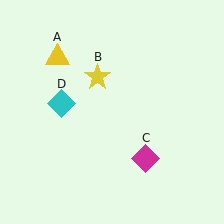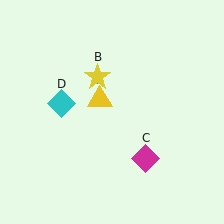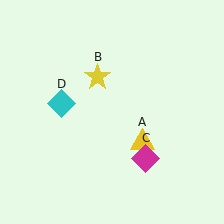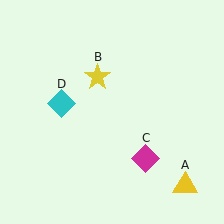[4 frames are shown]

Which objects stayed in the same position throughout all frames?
Yellow star (object B) and magenta diamond (object C) and cyan diamond (object D) remained stationary.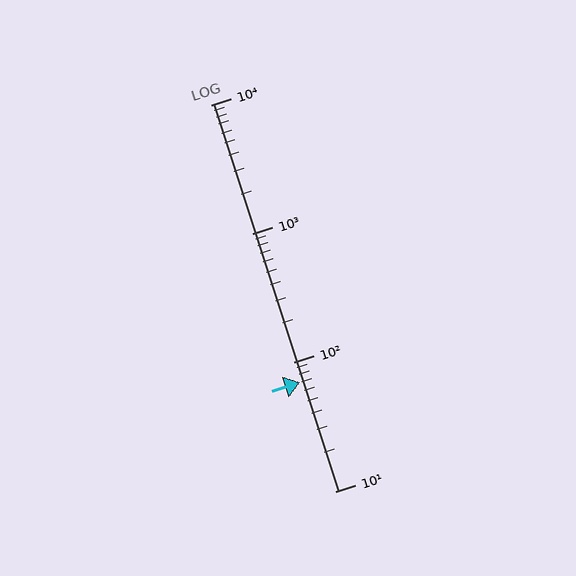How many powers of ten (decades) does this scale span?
The scale spans 3 decades, from 10 to 10000.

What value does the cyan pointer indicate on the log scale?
The pointer indicates approximately 70.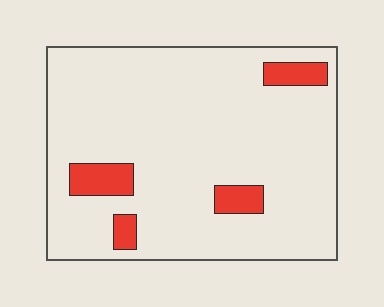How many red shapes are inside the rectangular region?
4.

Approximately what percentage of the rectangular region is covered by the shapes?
Approximately 10%.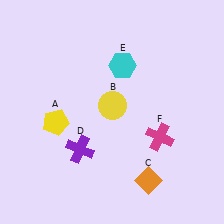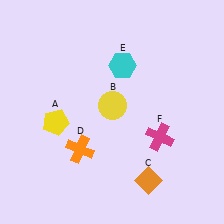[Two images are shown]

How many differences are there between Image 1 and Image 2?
There is 1 difference between the two images.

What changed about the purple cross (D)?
In Image 1, D is purple. In Image 2, it changed to orange.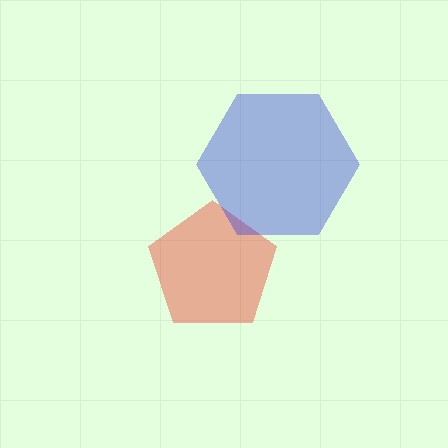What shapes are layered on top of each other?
The layered shapes are: a red pentagon, a blue hexagon.